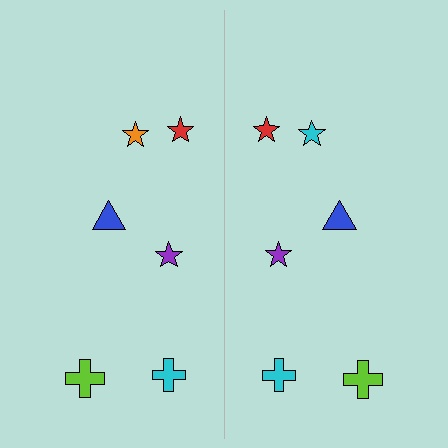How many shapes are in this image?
There are 12 shapes in this image.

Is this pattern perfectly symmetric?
No, the pattern is not perfectly symmetric. The cyan star on the right side breaks the symmetry — its mirror counterpart is orange.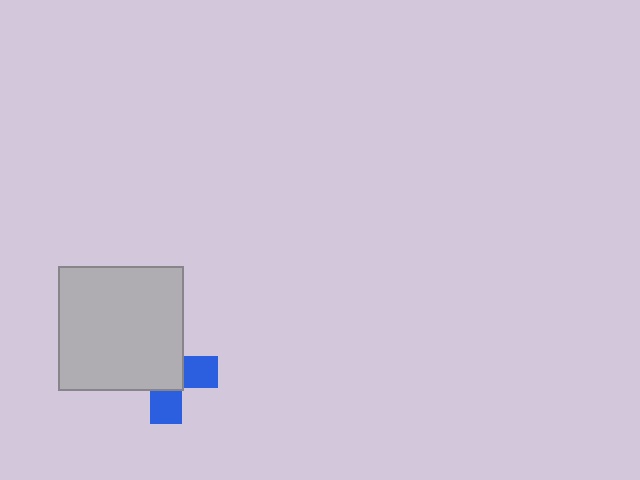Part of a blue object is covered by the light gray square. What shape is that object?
It is a cross.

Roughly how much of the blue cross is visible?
A small part of it is visible (roughly 38%).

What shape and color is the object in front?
The object in front is a light gray square.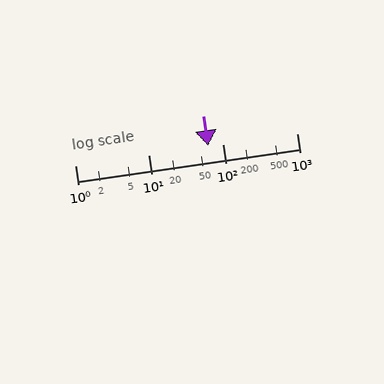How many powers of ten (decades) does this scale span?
The scale spans 3 decades, from 1 to 1000.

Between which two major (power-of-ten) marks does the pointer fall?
The pointer is between 10 and 100.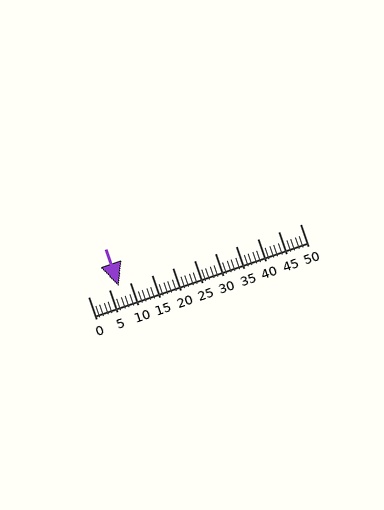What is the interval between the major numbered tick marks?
The major tick marks are spaced 5 units apart.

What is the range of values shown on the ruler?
The ruler shows values from 0 to 50.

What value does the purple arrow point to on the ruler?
The purple arrow points to approximately 7.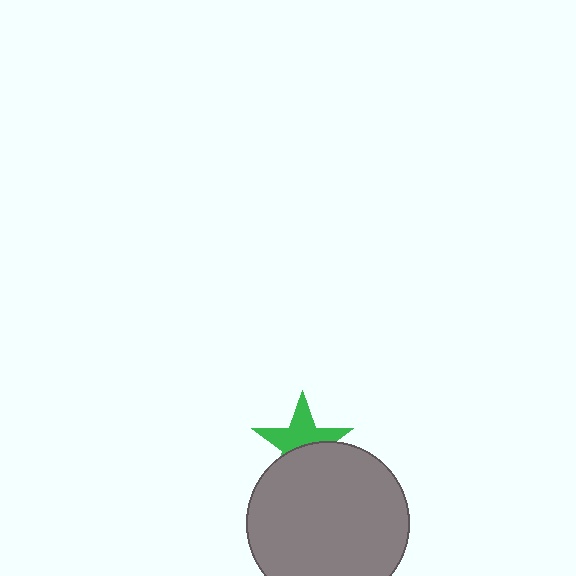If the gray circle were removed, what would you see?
You would see the complete green star.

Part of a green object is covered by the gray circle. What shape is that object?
It is a star.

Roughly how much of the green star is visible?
About half of it is visible (roughly 56%).